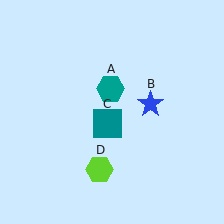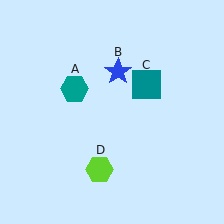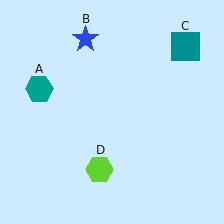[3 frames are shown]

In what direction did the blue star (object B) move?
The blue star (object B) moved up and to the left.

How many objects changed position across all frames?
3 objects changed position: teal hexagon (object A), blue star (object B), teal square (object C).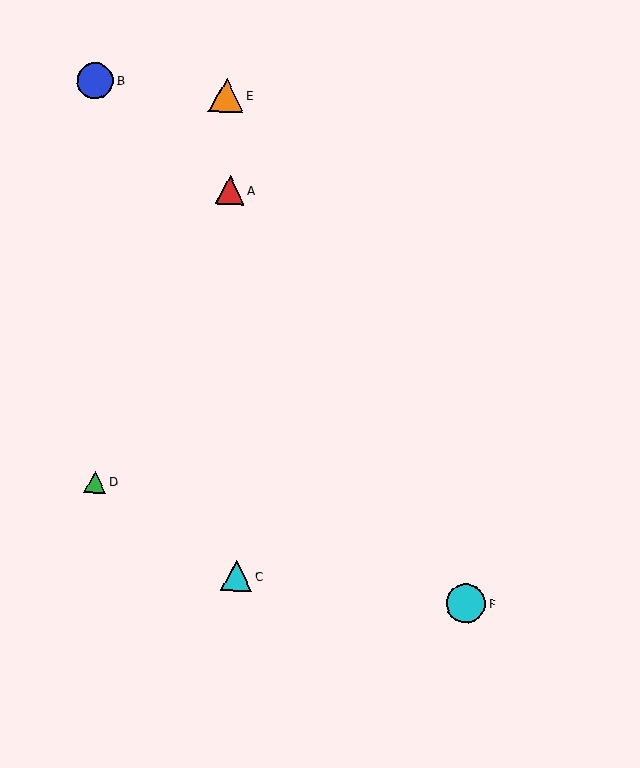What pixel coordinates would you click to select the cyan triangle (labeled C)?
Click at (237, 576) to select the cyan triangle C.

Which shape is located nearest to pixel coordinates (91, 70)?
The blue circle (labeled B) at (95, 80) is nearest to that location.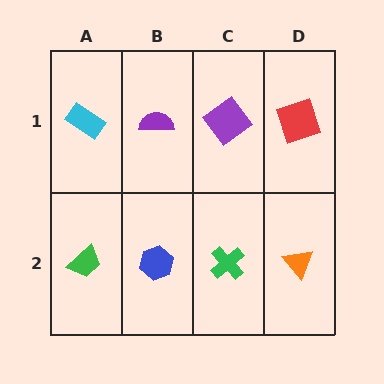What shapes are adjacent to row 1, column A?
A green trapezoid (row 2, column A), a purple semicircle (row 1, column B).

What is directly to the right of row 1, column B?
A purple diamond.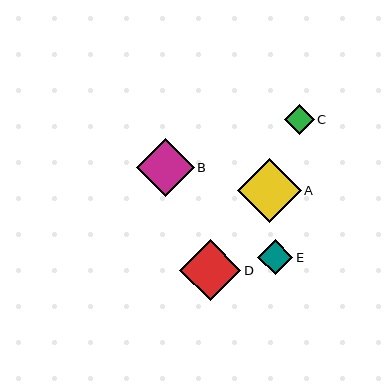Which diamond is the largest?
Diamond A is the largest with a size of approximately 64 pixels.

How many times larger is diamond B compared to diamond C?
Diamond B is approximately 2.0 times the size of diamond C.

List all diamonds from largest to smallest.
From largest to smallest: A, D, B, E, C.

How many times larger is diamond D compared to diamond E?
Diamond D is approximately 1.8 times the size of diamond E.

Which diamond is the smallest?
Diamond C is the smallest with a size of approximately 30 pixels.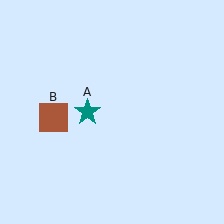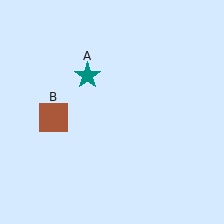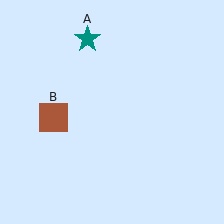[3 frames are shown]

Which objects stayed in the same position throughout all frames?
Brown square (object B) remained stationary.